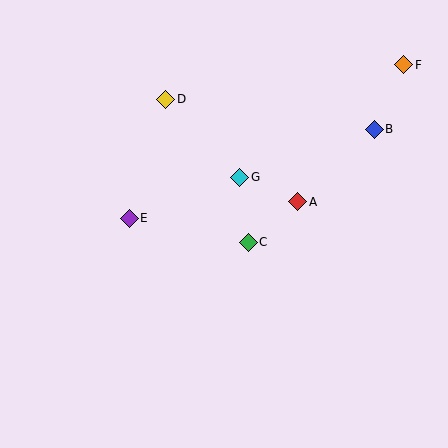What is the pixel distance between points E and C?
The distance between E and C is 122 pixels.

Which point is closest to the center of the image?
Point C at (248, 242) is closest to the center.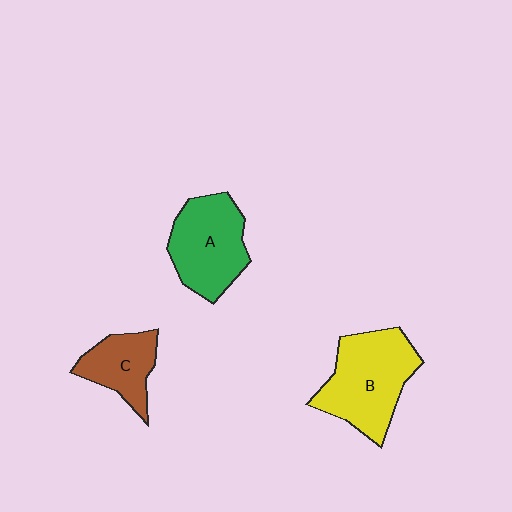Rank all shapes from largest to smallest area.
From largest to smallest: B (yellow), A (green), C (brown).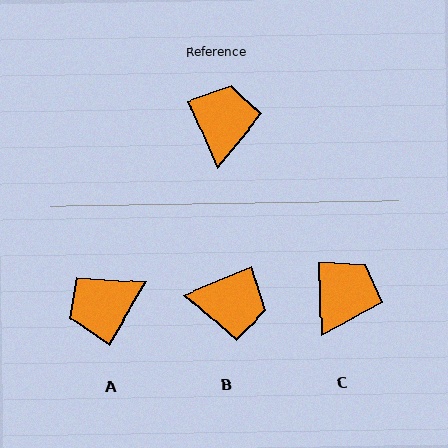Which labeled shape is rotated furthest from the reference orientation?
A, about 125 degrees away.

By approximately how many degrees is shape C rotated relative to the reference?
Approximately 22 degrees clockwise.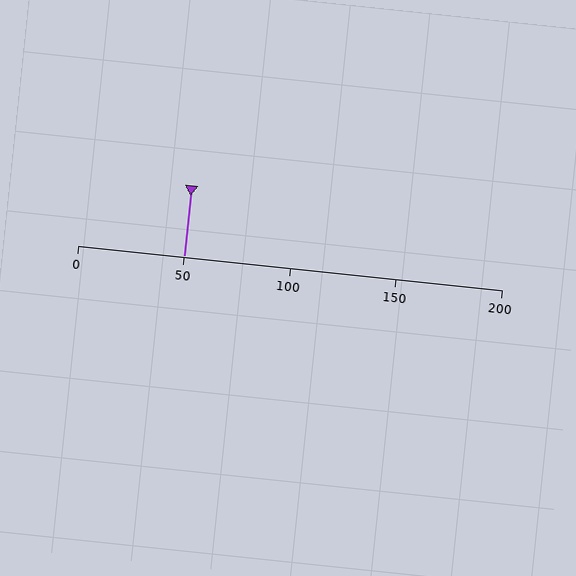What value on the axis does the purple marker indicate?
The marker indicates approximately 50.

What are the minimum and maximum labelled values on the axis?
The axis runs from 0 to 200.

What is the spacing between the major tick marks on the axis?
The major ticks are spaced 50 apart.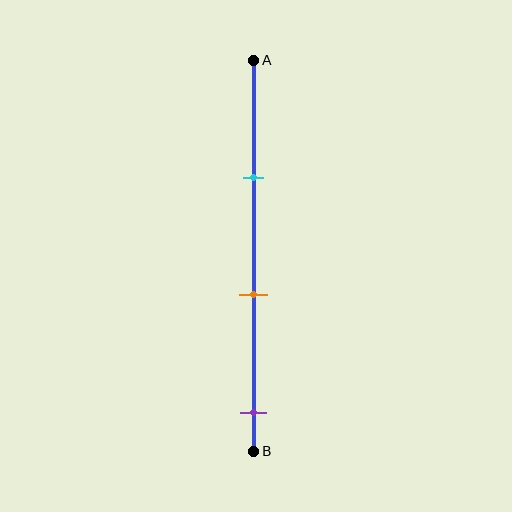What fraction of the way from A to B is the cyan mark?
The cyan mark is approximately 30% (0.3) of the way from A to B.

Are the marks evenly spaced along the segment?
Yes, the marks are approximately evenly spaced.